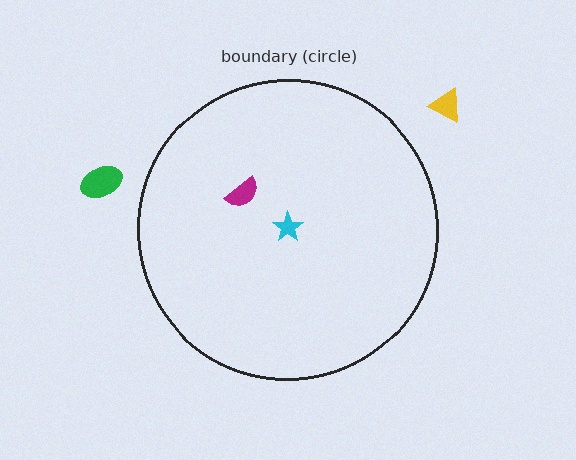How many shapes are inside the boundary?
2 inside, 2 outside.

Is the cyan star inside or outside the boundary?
Inside.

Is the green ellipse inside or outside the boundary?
Outside.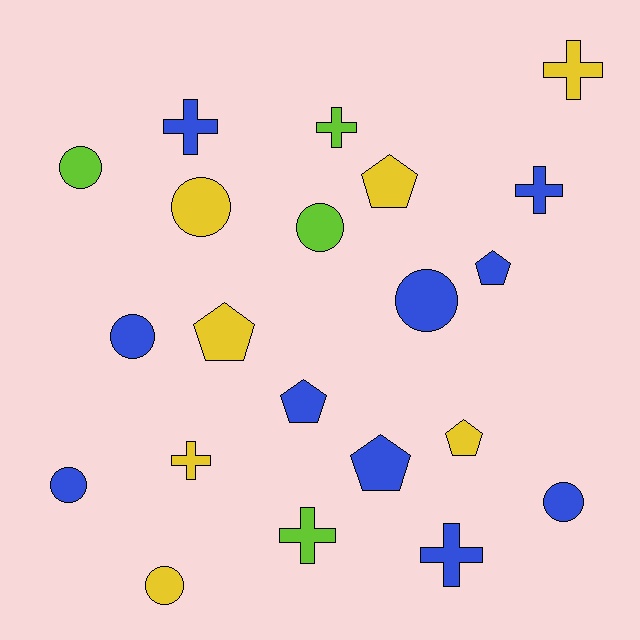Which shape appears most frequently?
Circle, with 8 objects.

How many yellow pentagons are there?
There are 3 yellow pentagons.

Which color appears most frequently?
Blue, with 10 objects.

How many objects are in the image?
There are 21 objects.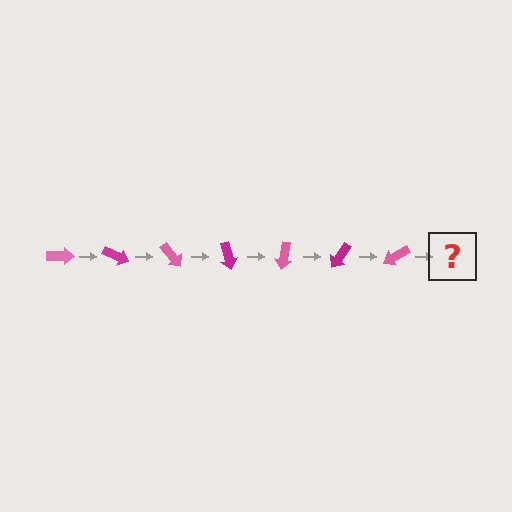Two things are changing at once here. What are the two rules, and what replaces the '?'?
The two rules are that it rotates 25 degrees each step and the color cycles through pink and magenta. The '?' should be a magenta arrow, rotated 175 degrees from the start.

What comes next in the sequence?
The next element should be a magenta arrow, rotated 175 degrees from the start.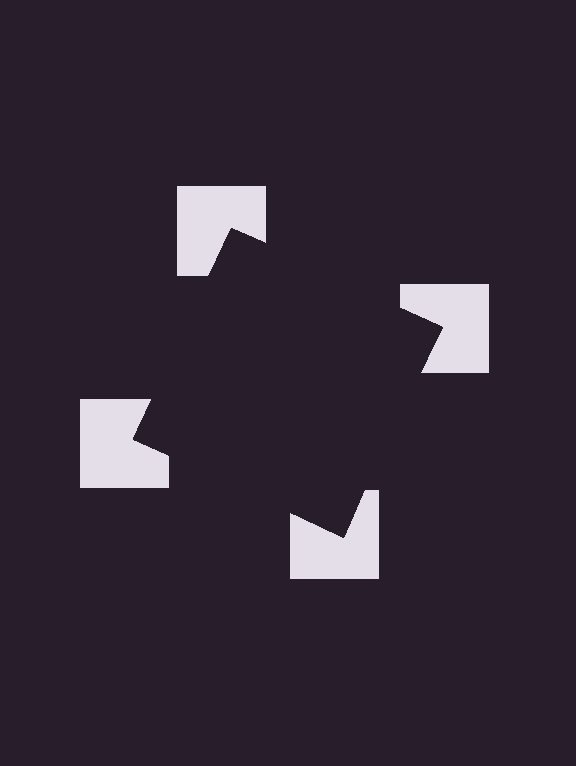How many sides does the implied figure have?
4 sides.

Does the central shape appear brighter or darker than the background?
It typically appears slightly darker than the background, even though no actual brightness change is drawn.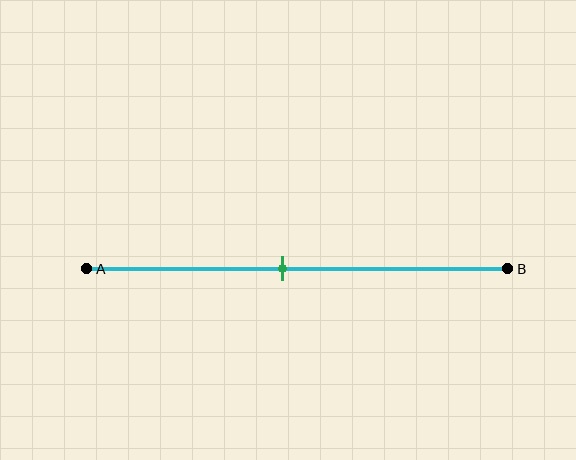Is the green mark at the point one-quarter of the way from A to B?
No, the mark is at about 45% from A, not at the 25% one-quarter point.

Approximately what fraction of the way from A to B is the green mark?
The green mark is approximately 45% of the way from A to B.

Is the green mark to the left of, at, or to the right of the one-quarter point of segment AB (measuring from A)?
The green mark is to the right of the one-quarter point of segment AB.